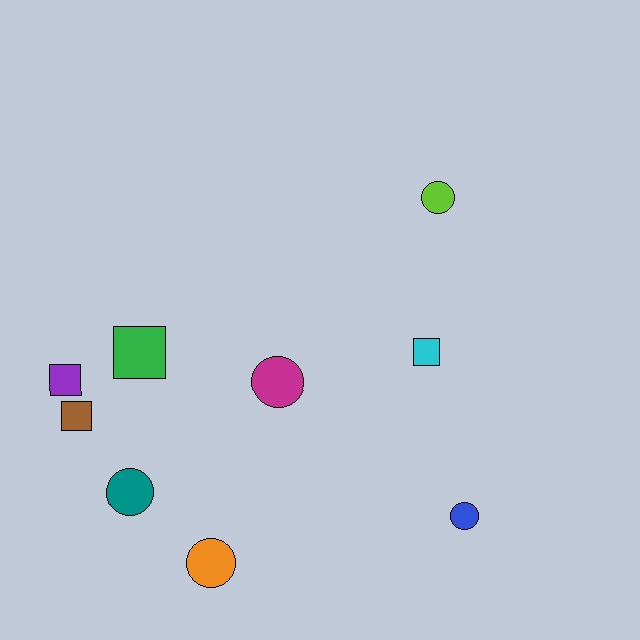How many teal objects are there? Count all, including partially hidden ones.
There is 1 teal object.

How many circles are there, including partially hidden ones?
There are 5 circles.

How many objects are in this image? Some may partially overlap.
There are 9 objects.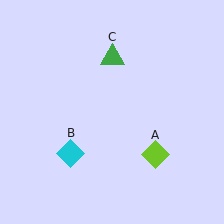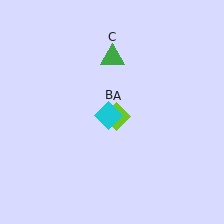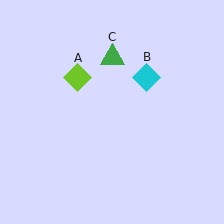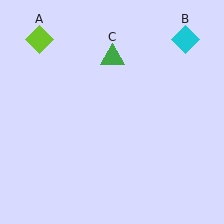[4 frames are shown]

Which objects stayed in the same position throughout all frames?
Green triangle (object C) remained stationary.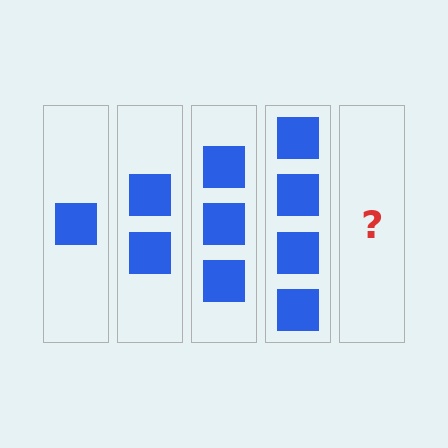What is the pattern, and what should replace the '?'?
The pattern is that each step adds one more square. The '?' should be 5 squares.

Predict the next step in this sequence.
The next step is 5 squares.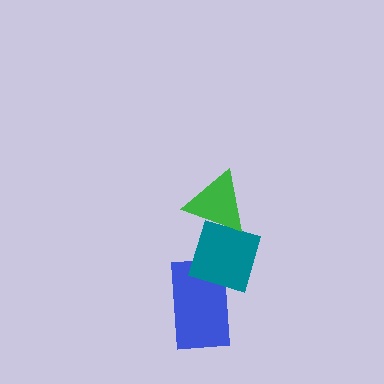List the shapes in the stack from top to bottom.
From top to bottom: the green triangle, the teal diamond, the blue rectangle.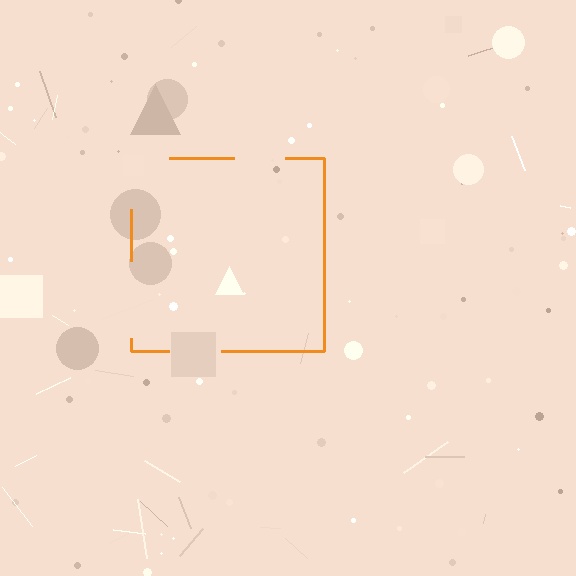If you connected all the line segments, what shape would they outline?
They would outline a square.